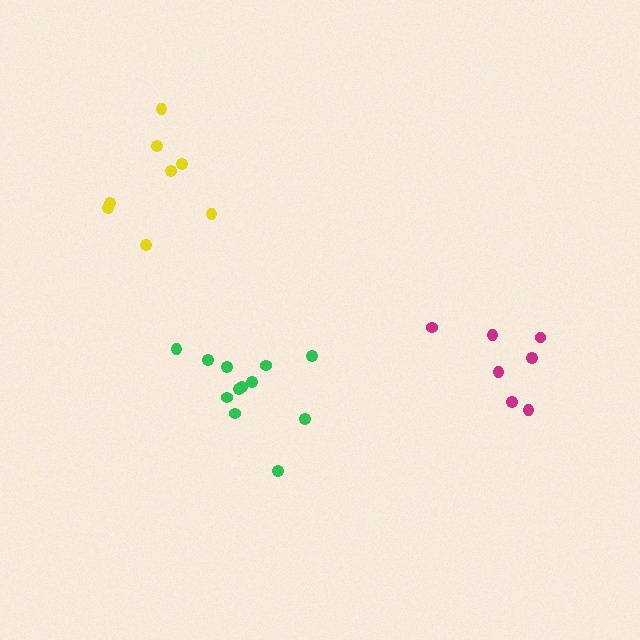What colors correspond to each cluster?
The clusters are colored: green, magenta, yellow.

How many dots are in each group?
Group 1: 12 dots, Group 2: 7 dots, Group 3: 8 dots (27 total).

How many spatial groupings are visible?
There are 3 spatial groupings.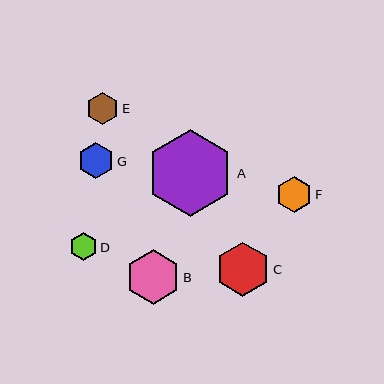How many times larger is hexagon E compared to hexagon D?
Hexagon E is approximately 1.2 times the size of hexagon D.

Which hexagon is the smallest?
Hexagon D is the smallest with a size of approximately 27 pixels.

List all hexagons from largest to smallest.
From largest to smallest: A, B, C, G, F, E, D.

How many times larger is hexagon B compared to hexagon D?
Hexagon B is approximately 2.0 times the size of hexagon D.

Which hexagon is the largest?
Hexagon A is the largest with a size of approximately 87 pixels.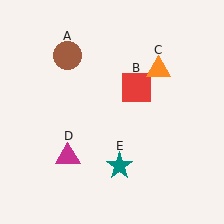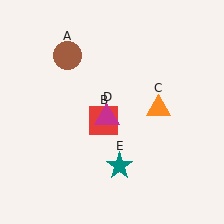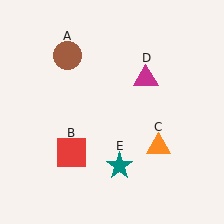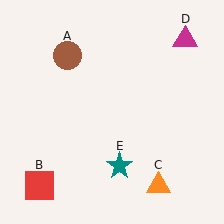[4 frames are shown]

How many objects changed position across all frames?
3 objects changed position: red square (object B), orange triangle (object C), magenta triangle (object D).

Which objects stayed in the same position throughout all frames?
Brown circle (object A) and teal star (object E) remained stationary.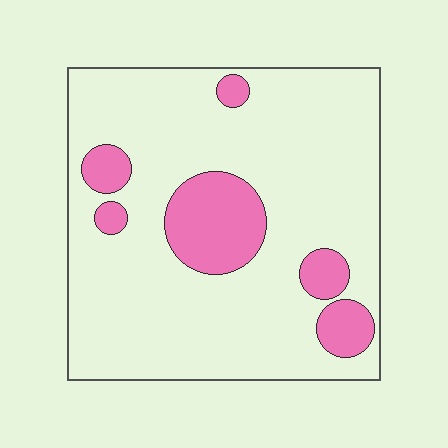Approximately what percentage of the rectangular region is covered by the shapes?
Approximately 15%.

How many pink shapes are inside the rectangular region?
6.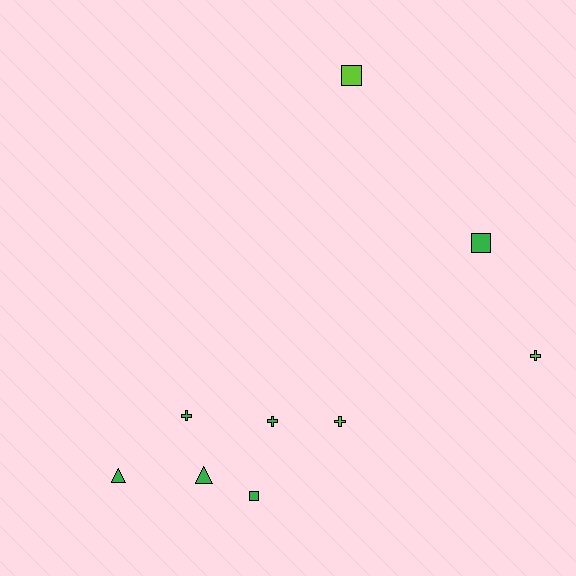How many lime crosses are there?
There are 2 lime crosses.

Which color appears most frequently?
Green, with 6 objects.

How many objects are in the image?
There are 9 objects.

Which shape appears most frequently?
Cross, with 4 objects.